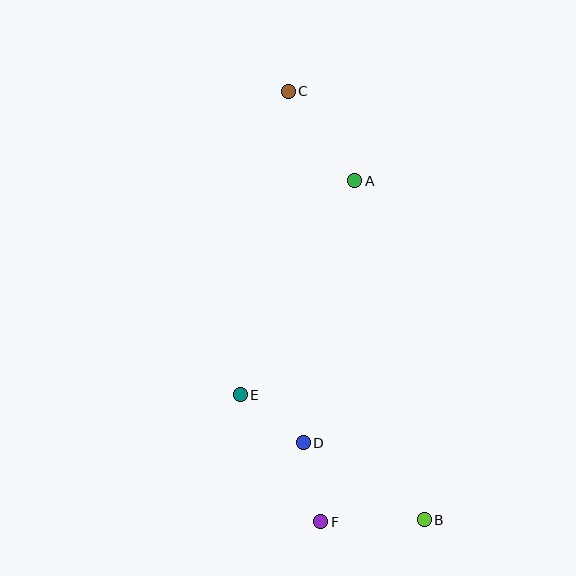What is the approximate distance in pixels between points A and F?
The distance between A and F is approximately 343 pixels.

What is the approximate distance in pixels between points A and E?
The distance between A and E is approximately 243 pixels.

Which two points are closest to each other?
Points D and E are closest to each other.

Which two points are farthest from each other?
Points B and C are farthest from each other.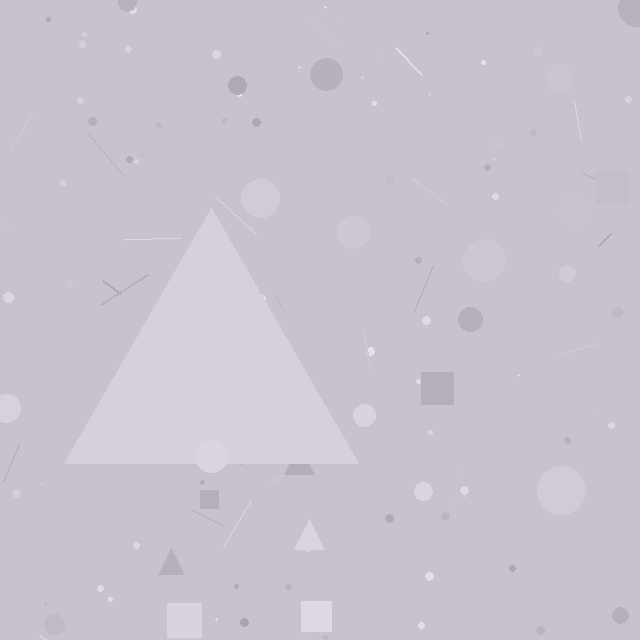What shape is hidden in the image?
A triangle is hidden in the image.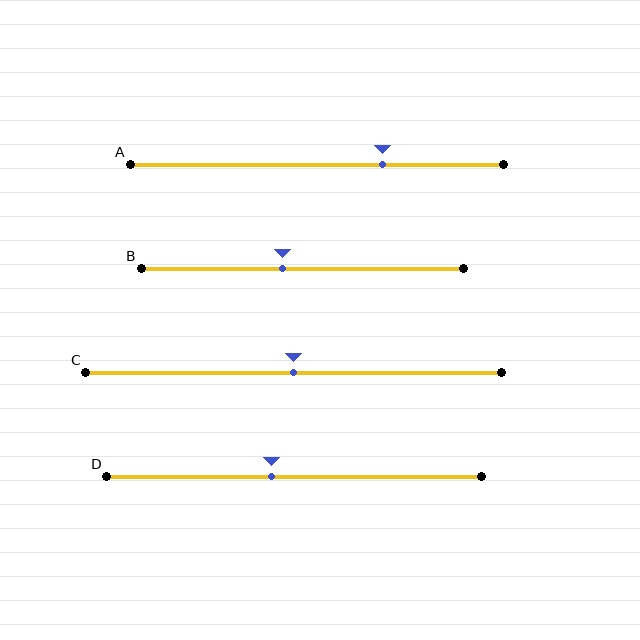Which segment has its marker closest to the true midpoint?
Segment C has its marker closest to the true midpoint.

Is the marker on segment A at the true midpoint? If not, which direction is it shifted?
No, the marker on segment A is shifted to the right by about 18% of the segment length.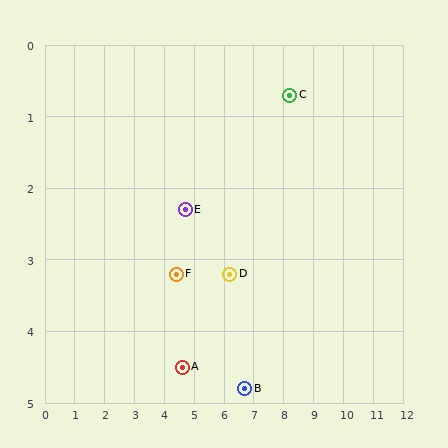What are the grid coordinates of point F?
Point F is at approximately (4.4, 3.2).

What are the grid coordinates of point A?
Point A is at approximately (4.6, 4.5).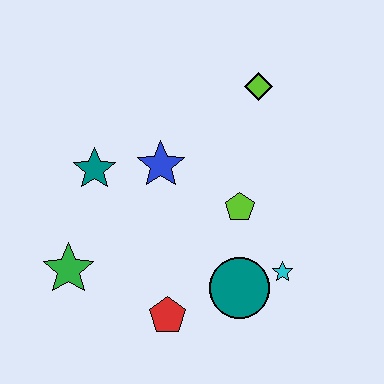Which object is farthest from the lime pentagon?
The green star is farthest from the lime pentagon.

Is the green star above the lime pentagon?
No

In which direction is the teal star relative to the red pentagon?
The teal star is above the red pentagon.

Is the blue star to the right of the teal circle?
No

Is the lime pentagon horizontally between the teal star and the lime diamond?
Yes